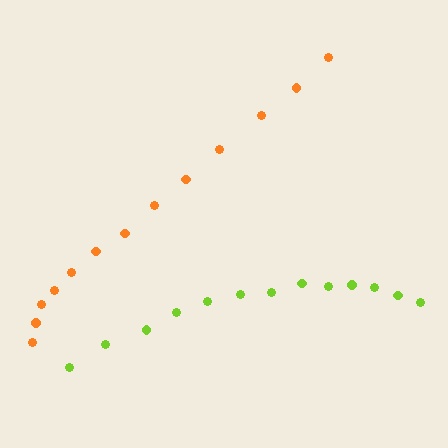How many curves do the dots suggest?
There are 2 distinct paths.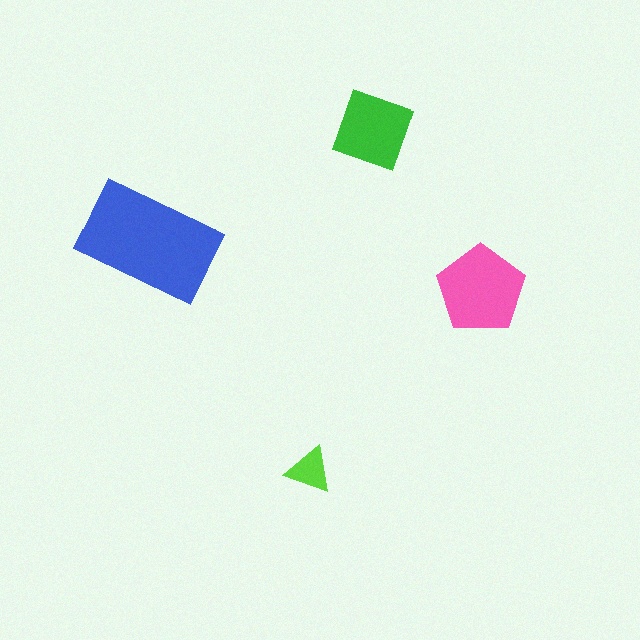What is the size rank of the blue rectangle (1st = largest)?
1st.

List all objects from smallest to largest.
The lime triangle, the green diamond, the pink pentagon, the blue rectangle.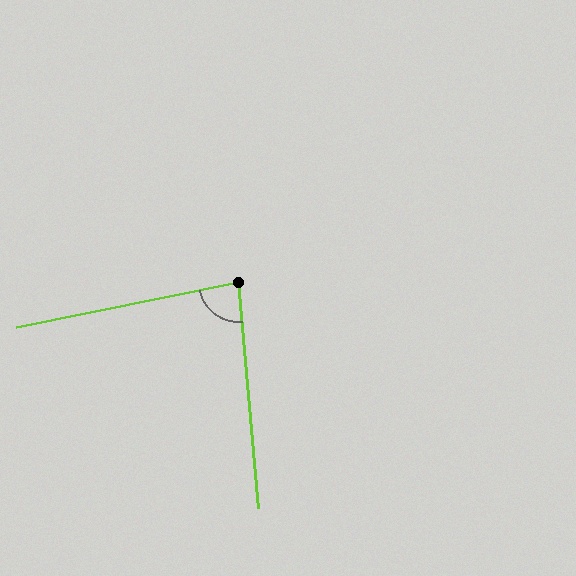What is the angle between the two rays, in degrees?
Approximately 83 degrees.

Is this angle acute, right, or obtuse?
It is acute.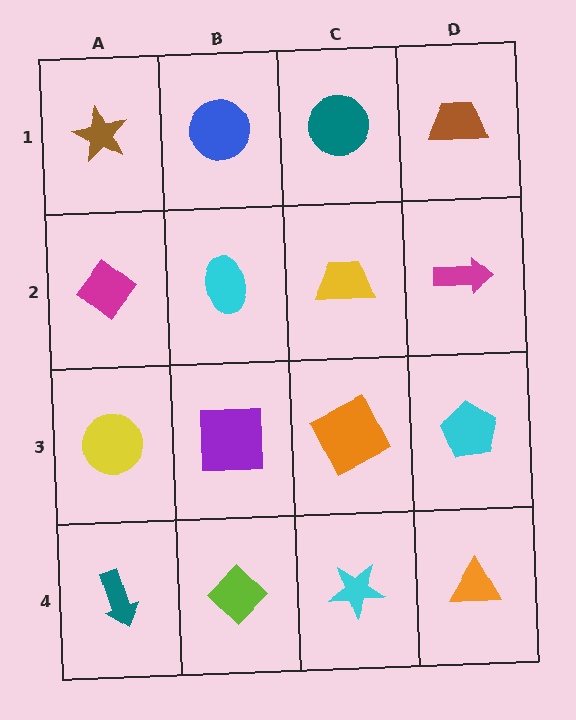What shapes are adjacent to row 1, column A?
A magenta diamond (row 2, column A), a blue circle (row 1, column B).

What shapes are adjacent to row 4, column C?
An orange square (row 3, column C), a lime diamond (row 4, column B), an orange triangle (row 4, column D).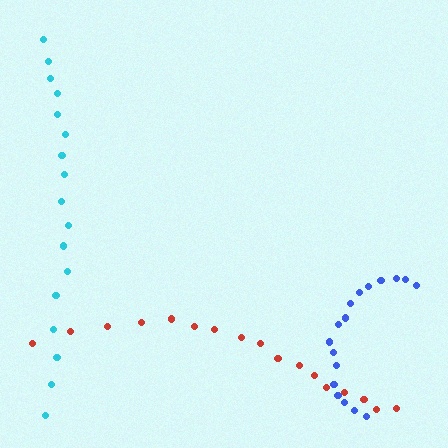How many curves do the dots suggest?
There are 3 distinct paths.